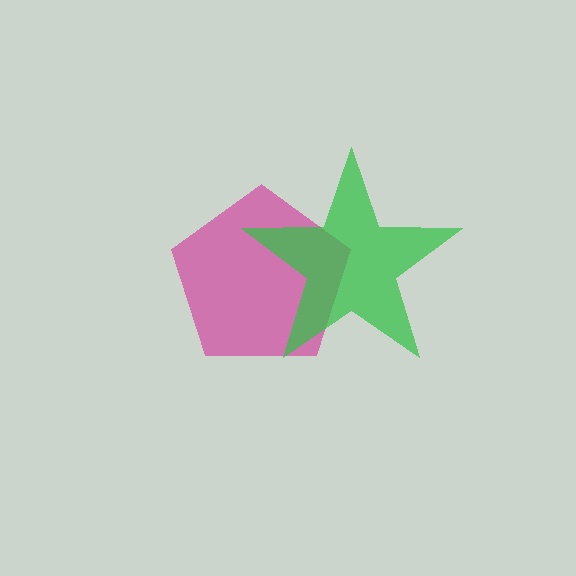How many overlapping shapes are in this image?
There are 2 overlapping shapes in the image.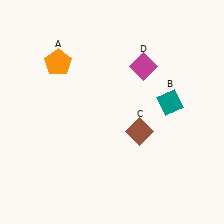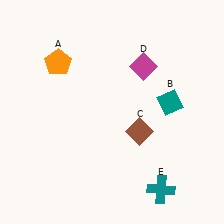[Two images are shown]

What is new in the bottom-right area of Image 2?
A teal cross (E) was added in the bottom-right area of Image 2.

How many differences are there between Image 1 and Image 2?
There is 1 difference between the two images.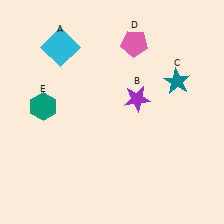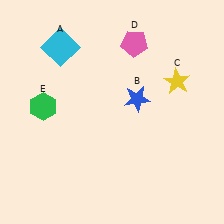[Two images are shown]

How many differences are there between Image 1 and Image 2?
There are 3 differences between the two images.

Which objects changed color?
B changed from purple to blue. C changed from teal to yellow. E changed from teal to green.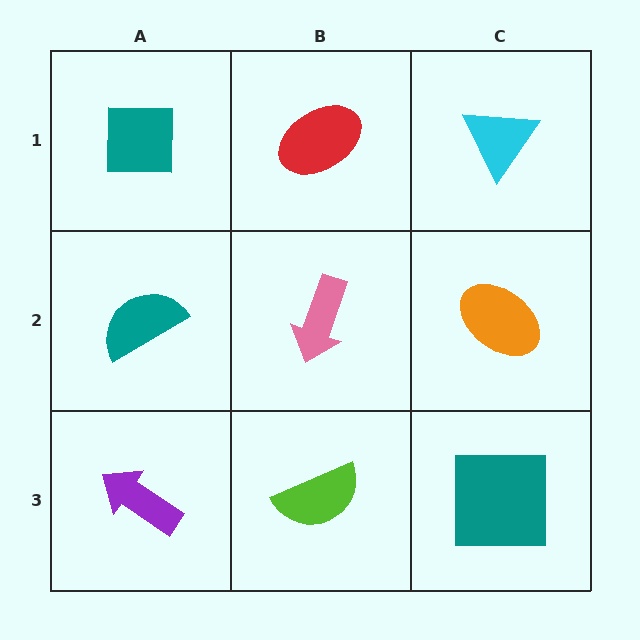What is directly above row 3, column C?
An orange ellipse.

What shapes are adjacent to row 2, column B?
A red ellipse (row 1, column B), a lime semicircle (row 3, column B), a teal semicircle (row 2, column A), an orange ellipse (row 2, column C).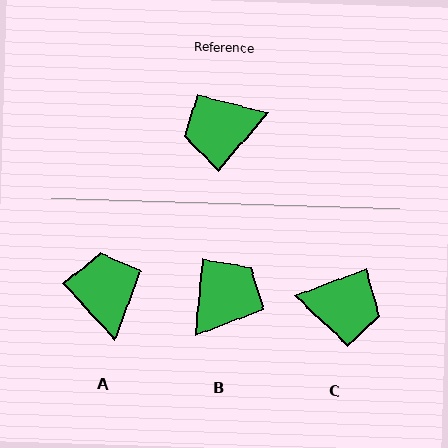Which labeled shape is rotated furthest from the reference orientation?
C, about 151 degrees away.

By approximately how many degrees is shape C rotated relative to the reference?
Approximately 151 degrees counter-clockwise.